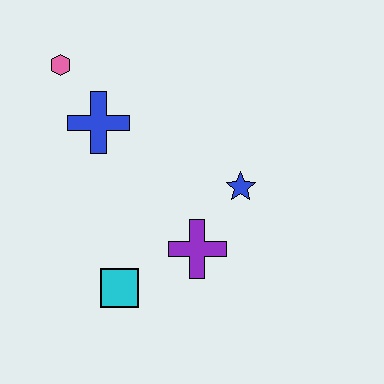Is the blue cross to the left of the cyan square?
Yes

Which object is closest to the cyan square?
The purple cross is closest to the cyan square.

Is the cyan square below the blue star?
Yes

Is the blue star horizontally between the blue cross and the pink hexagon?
No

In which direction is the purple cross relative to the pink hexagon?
The purple cross is below the pink hexagon.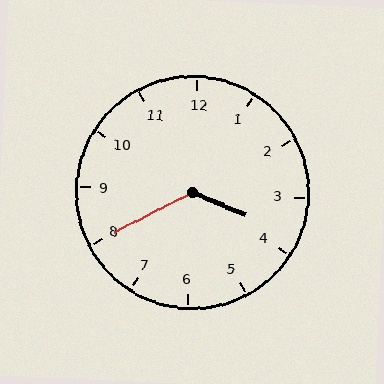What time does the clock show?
3:40.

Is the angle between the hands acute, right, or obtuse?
It is obtuse.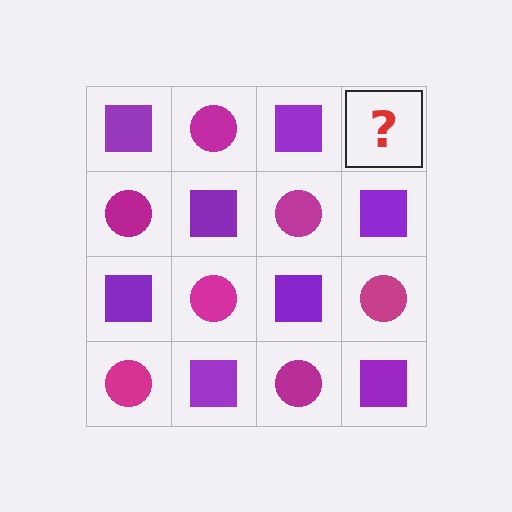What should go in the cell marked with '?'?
The missing cell should contain a magenta circle.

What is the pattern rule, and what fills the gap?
The rule is that it alternates purple square and magenta circle in a checkerboard pattern. The gap should be filled with a magenta circle.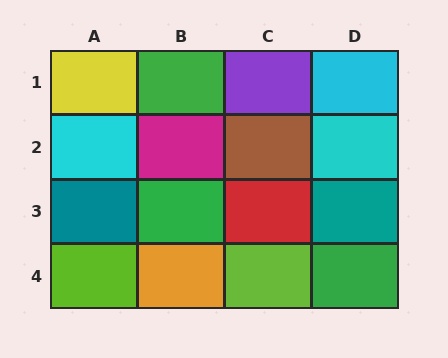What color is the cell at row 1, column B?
Green.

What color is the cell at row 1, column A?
Yellow.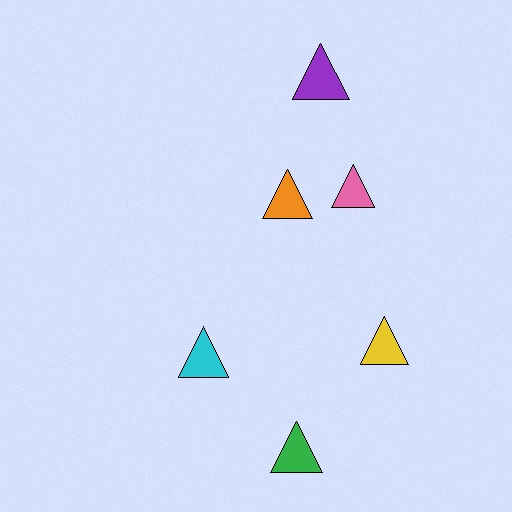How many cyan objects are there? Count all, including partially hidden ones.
There is 1 cyan object.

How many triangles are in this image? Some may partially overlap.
There are 6 triangles.